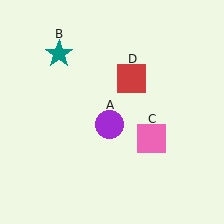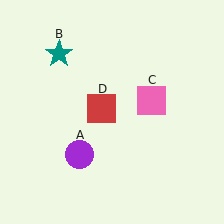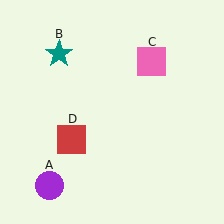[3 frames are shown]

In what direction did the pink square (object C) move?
The pink square (object C) moved up.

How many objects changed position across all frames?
3 objects changed position: purple circle (object A), pink square (object C), red square (object D).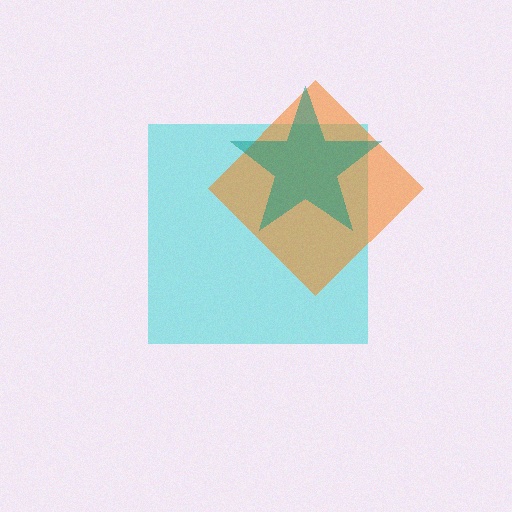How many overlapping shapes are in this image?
There are 3 overlapping shapes in the image.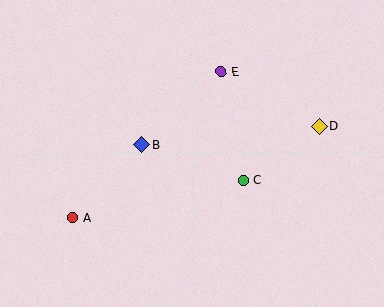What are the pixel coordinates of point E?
Point E is at (221, 72).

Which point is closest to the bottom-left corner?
Point A is closest to the bottom-left corner.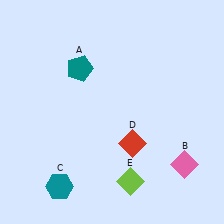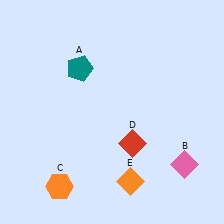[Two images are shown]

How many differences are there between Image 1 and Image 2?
There are 2 differences between the two images.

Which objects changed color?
C changed from teal to orange. E changed from lime to orange.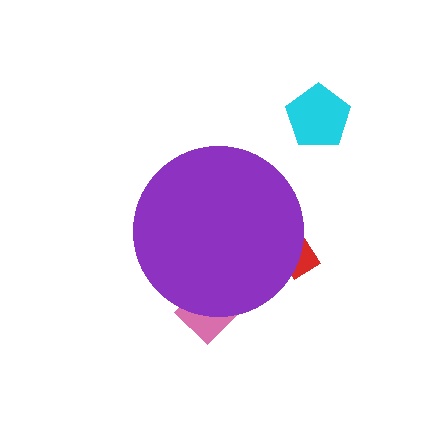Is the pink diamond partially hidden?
Yes, the pink diamond is partially hidden behind the purple circle.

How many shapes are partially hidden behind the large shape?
2 shapes are partially hidden.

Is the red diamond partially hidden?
Yes, the red diamond is partially hidden behind the purple circle.